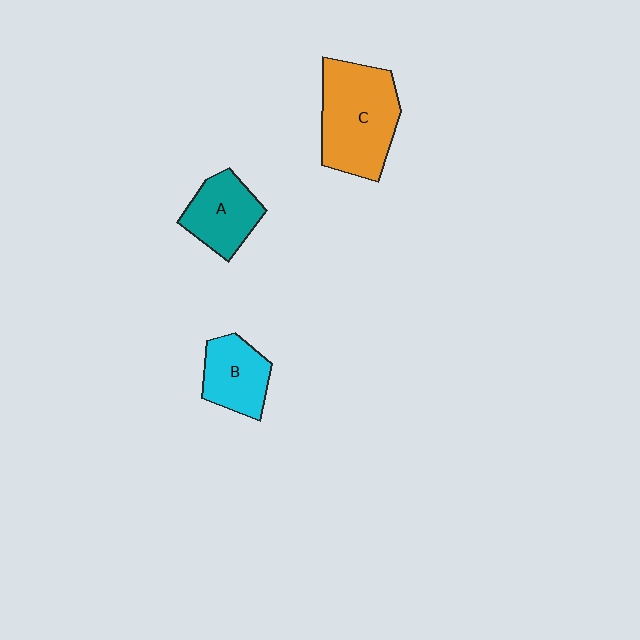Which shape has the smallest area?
Shape B (cyan).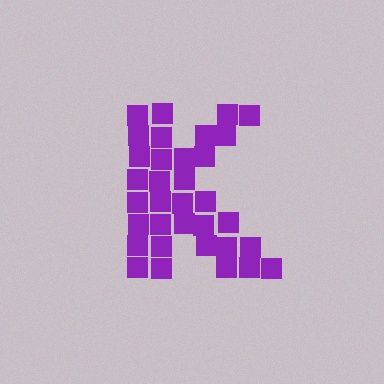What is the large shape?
The large shape is the letter K.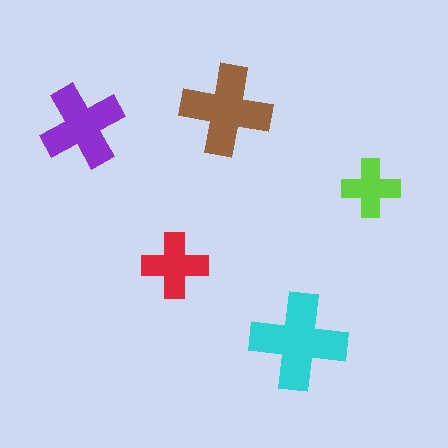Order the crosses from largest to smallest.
the cyan one, the brown one, the purple one, the red one, the lime one.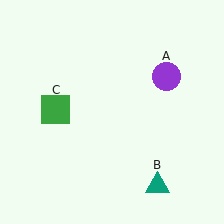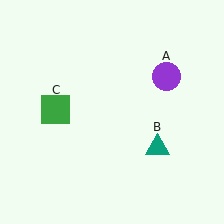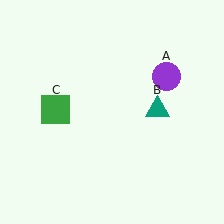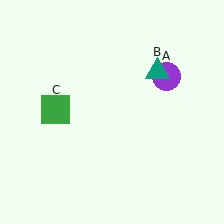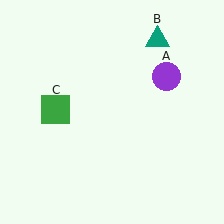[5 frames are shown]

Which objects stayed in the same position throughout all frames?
Purple circle (object A) and green square (object C) remained stationary.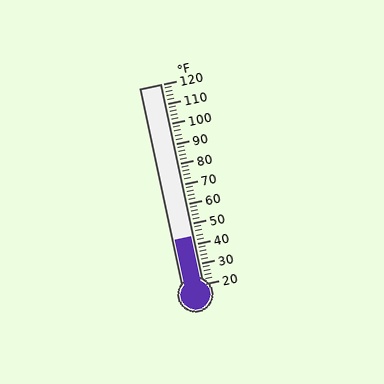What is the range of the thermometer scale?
The thermometer scale ranges from 20°F to 120°F.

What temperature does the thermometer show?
The thermometer shows approximately 44°F.